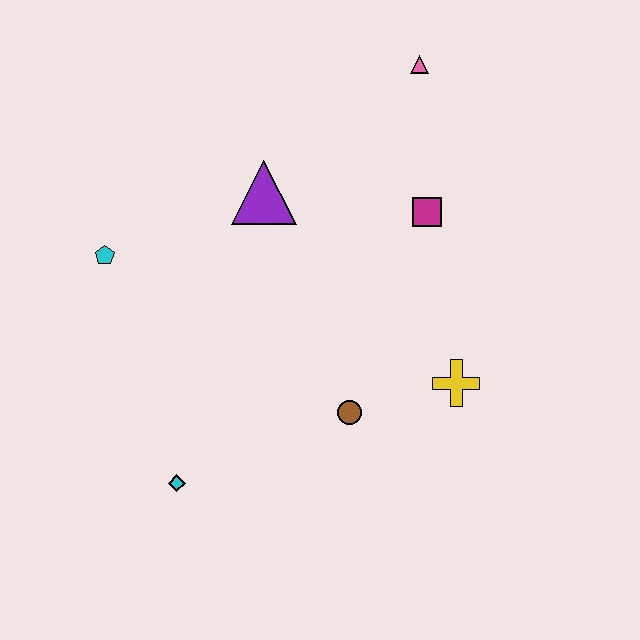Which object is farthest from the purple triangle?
The cyan diamond is farthest from the purple triangle.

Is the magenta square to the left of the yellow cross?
Yes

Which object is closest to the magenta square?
The pink triangle is closest to the magenta square.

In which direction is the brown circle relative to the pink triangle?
The brown circle is below the pink triangle.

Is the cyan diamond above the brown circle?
No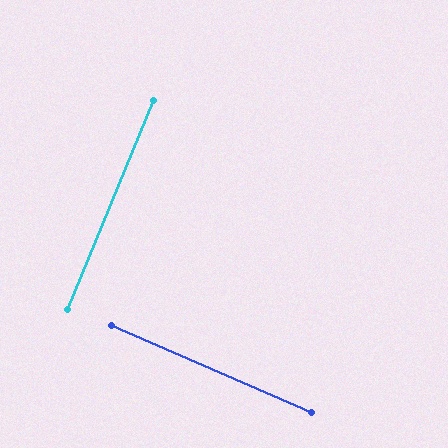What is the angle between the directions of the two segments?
Approximately 89 degrees.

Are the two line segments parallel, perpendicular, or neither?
Perpendicular — they meet at approximately 89°.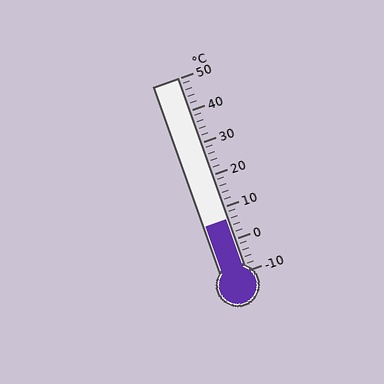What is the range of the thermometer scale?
The thermometer scale ranges from -10°C to 50°C.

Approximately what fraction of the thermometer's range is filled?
The thermometer is filled to approximately 25% of its range.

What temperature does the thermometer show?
The thermometer shows approximately 6°C.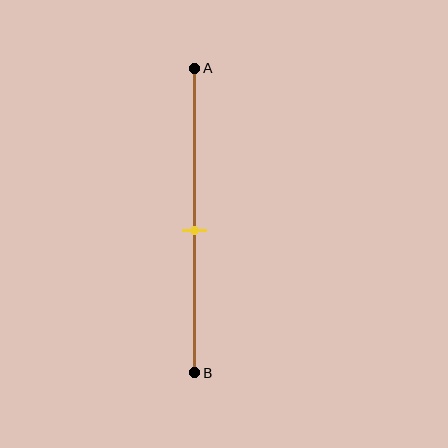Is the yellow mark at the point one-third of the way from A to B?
No, the mark is at about 55% from A, not at the 33% one-third point.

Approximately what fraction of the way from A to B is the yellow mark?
The yellow mark is approximately 55% of the way from A to B.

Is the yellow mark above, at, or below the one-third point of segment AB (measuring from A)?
The yellow mark is below the one-third point of segment AB.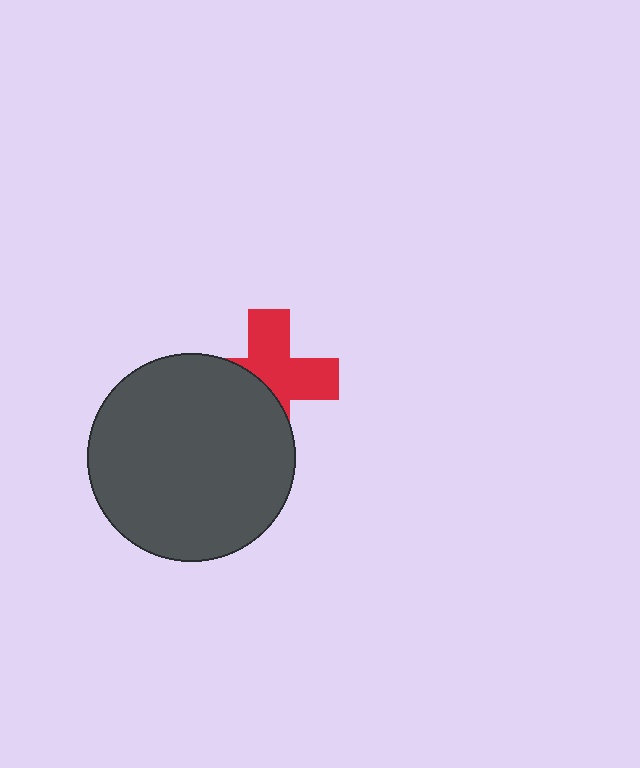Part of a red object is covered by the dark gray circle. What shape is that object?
It is a cross.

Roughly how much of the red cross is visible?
About half of it is visible (roughly 56%).